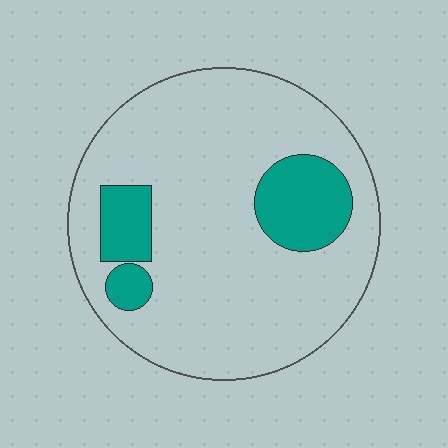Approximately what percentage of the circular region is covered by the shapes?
Approximately 15%.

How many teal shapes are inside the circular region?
3.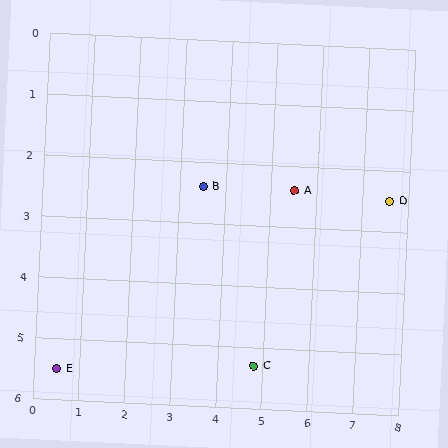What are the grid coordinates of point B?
Point B is at approximately (3.5, 2.4).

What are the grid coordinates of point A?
Point A is at approximately (5.5, 2.4).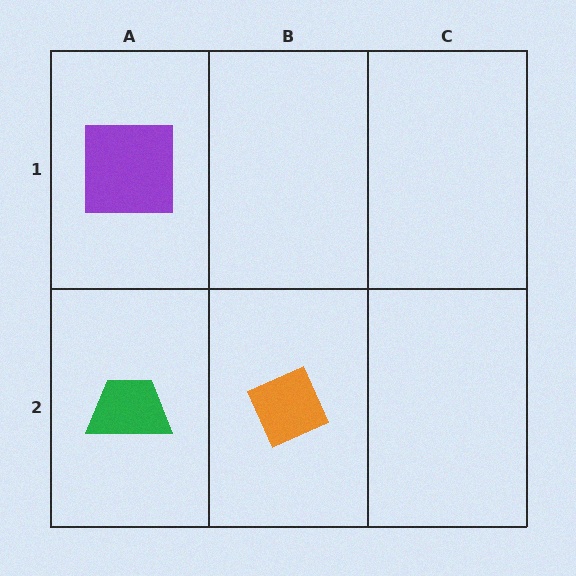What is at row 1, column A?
A purple square.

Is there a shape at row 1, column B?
No, that cell is empty.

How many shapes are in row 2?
2 shapes.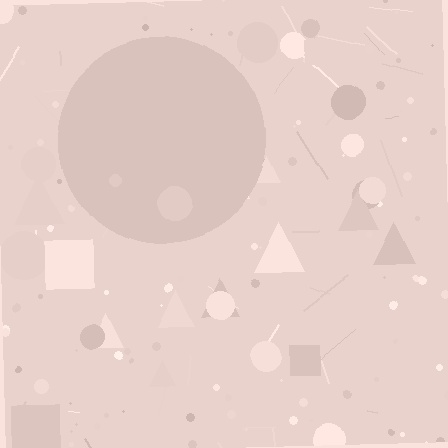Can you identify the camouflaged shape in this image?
The camouflaged shape is a circle.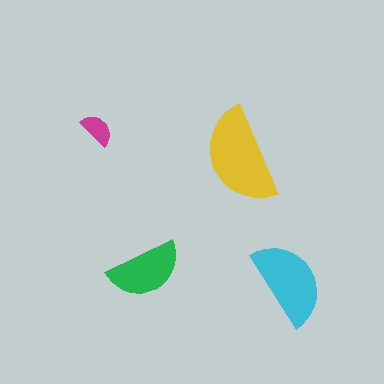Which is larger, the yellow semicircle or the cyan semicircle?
The yellow one.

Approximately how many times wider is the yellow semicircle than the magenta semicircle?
About 3 times wider.